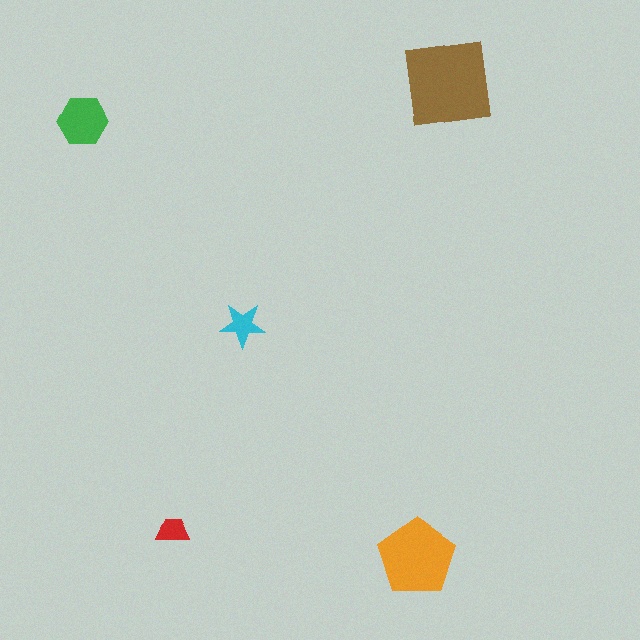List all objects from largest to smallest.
The brown square, the orange pentagon, the green hexagon, the cyan star, the red trapezoid.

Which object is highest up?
The brown square is topmost.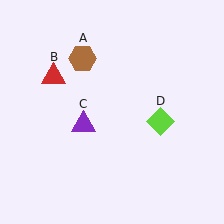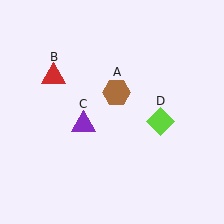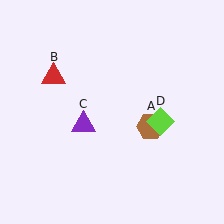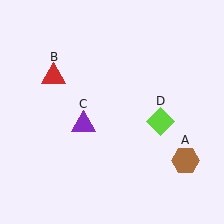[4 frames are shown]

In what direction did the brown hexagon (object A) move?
The brown hexagon (object A) moved down and to the right.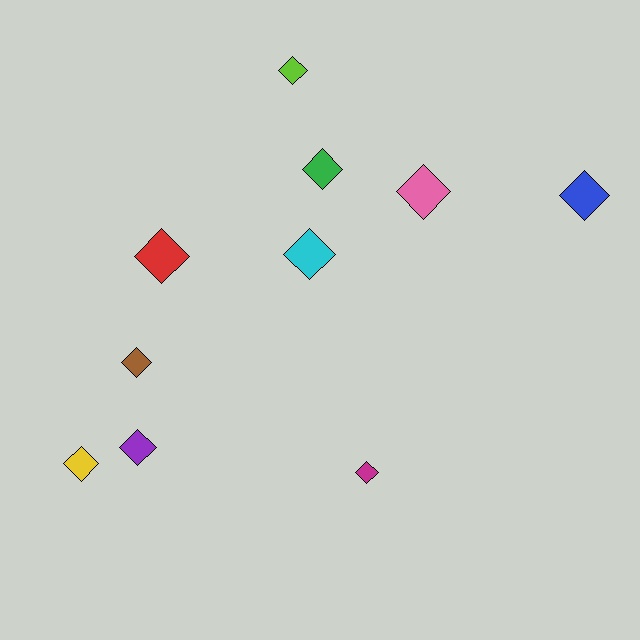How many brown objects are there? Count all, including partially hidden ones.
There is 1 brown object.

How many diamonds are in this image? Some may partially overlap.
There are 10 diamonds.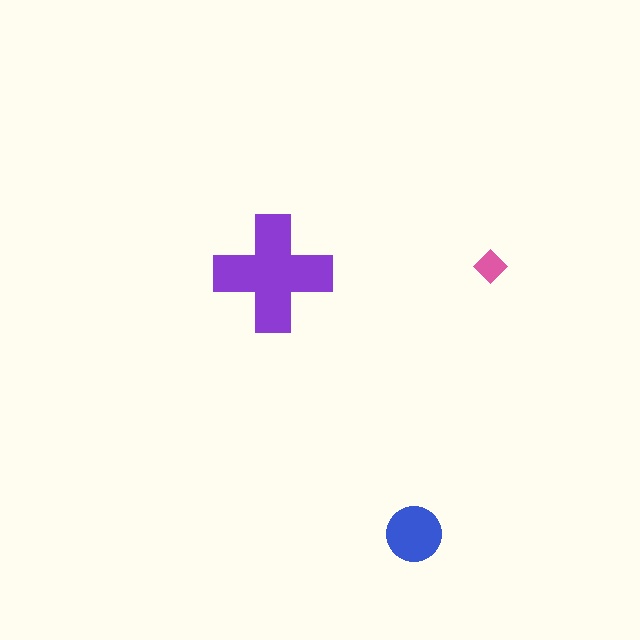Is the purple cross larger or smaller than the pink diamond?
Larger.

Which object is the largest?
The purple cross.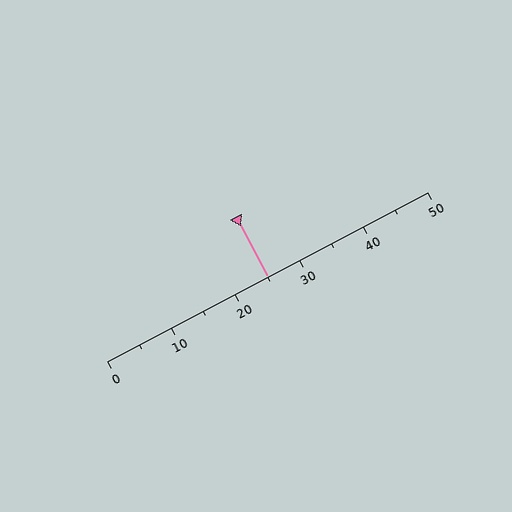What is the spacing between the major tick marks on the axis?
The major ticks are spaced 10 apart.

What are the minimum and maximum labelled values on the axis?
The axis runs from 0 to 50.